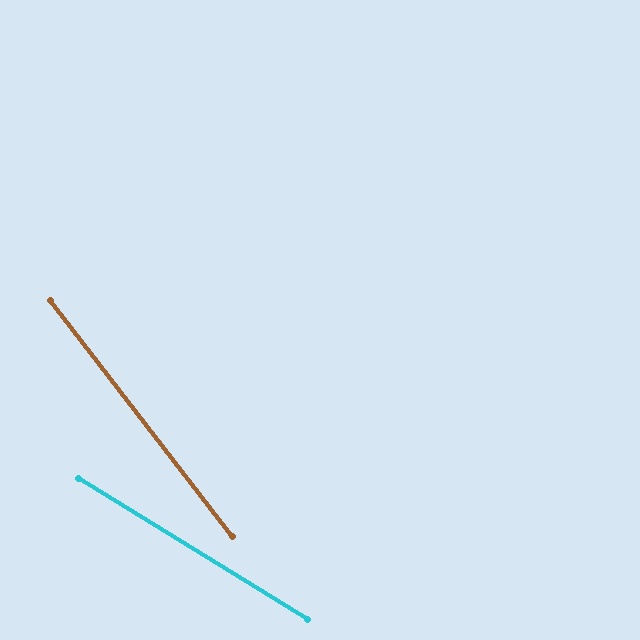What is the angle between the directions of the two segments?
Approximately 21 degrees.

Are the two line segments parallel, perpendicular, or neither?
Neither parallel nor perpendicular — they differ by about 21°.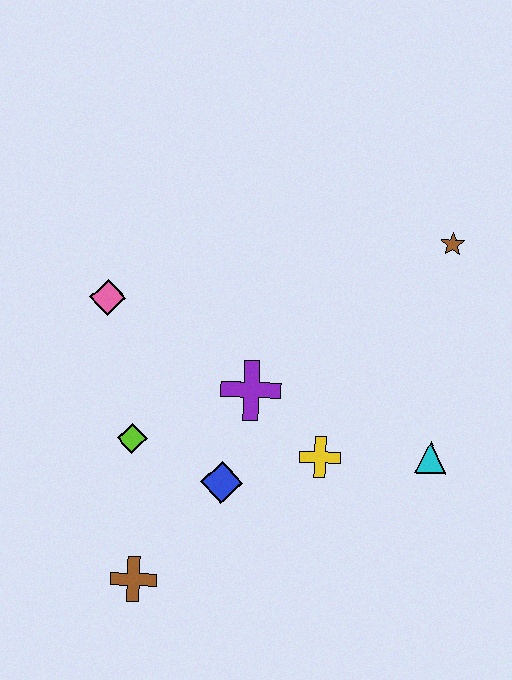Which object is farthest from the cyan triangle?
The pink diamond is farthest from the cyan triangle.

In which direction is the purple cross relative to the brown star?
The purple cross is to the left of the brown star.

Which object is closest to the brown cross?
The blue diamond is closest to the brown cross.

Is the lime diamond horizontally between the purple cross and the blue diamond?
No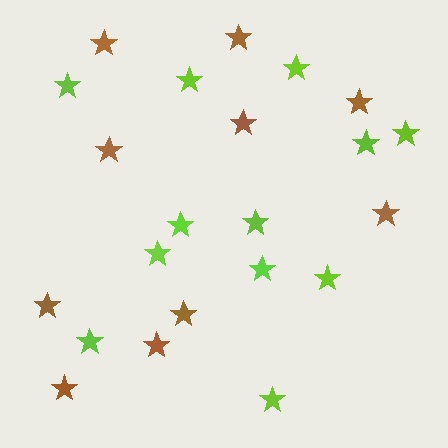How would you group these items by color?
There are 2 groups: one group of lime stars (12) and one group of brown stars (10).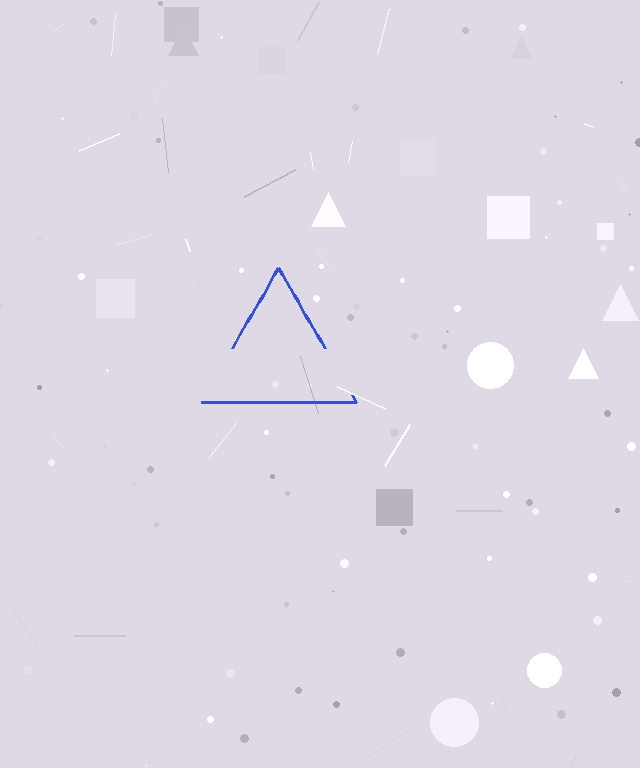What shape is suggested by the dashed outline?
The dashed outline suggests a triangle.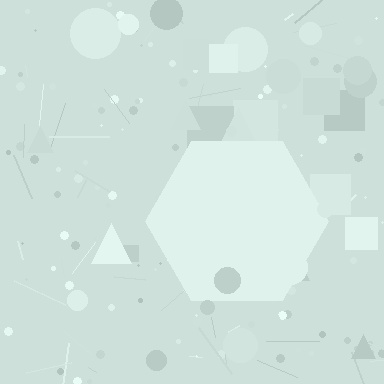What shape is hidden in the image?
A hexagon is hidden in the image.